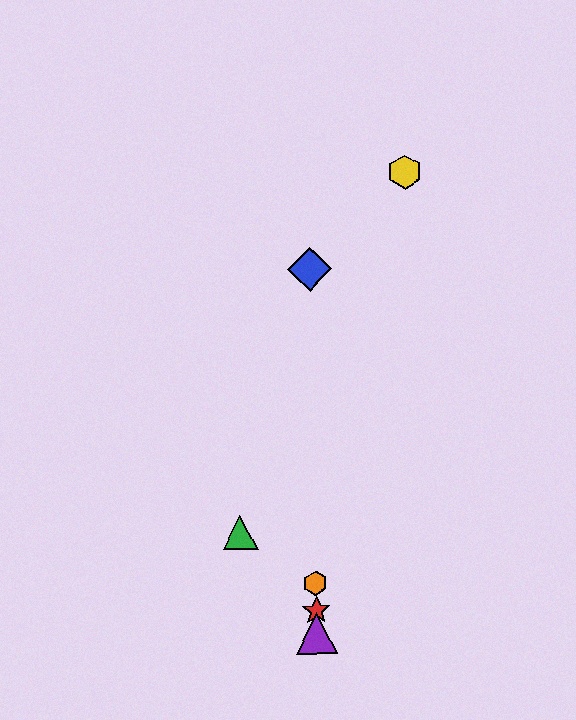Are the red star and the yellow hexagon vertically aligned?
No, the red star is at x≈316 and the yellow hexagon is at x≈405.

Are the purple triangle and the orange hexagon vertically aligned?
Yes, both are at x≈317.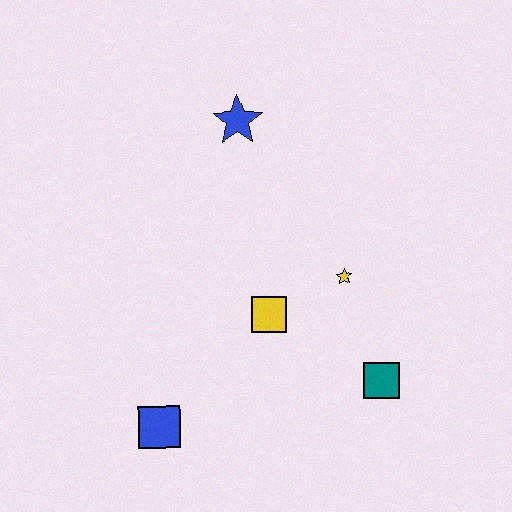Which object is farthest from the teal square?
The blue star is farthest from the teal square.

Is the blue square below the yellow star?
Yes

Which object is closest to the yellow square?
The yellow star is closest to the yellow square.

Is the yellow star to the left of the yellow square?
No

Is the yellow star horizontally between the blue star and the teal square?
Yes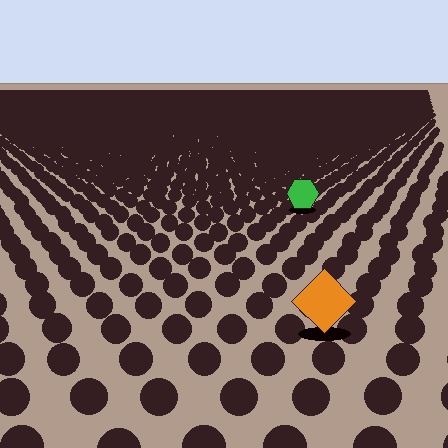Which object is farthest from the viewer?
The green hexagon is farthest from the viewer. It appears smaller and the ground texture around it is denser.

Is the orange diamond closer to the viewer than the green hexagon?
Yes. The orange diamond is closer — you can tell from the texture gradient: the ground texture is coarser near it.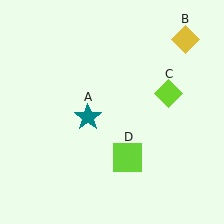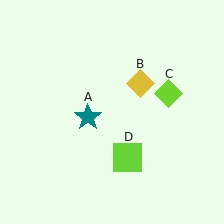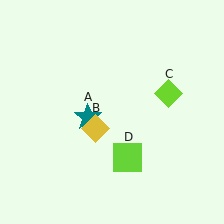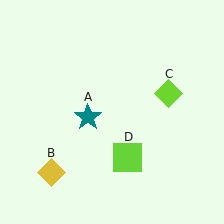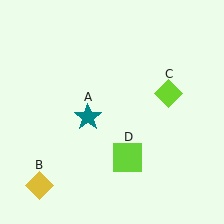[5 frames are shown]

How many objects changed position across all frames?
1 object changed position: yellow diamond (object B).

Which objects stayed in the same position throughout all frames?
Teal star (object A) and lime diamond (object C) and lime square (object D) remained stationary.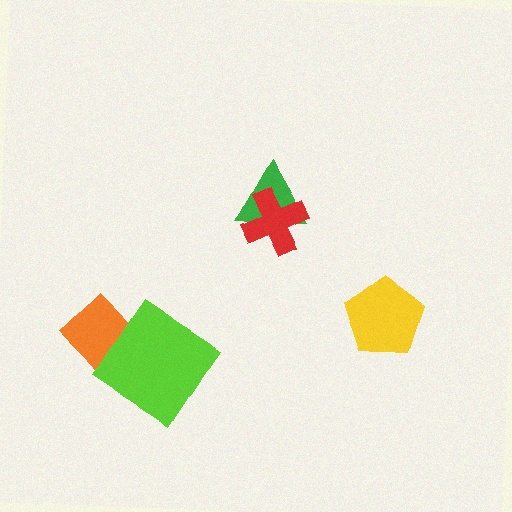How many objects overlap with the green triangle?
1 object overlaps with the green triangle.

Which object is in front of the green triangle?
The red cross is in front of the green triangle.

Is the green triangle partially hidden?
Yes, it is partially covered by another shape.